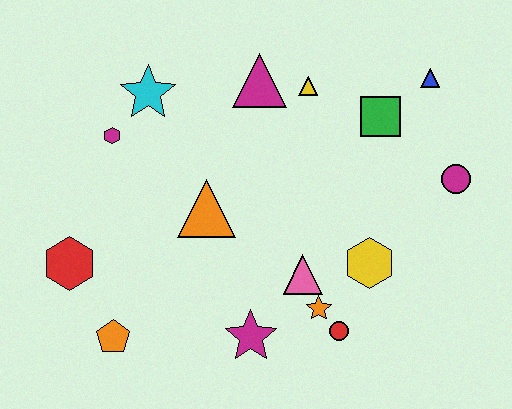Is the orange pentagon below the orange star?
Yes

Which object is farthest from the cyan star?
The magenta circle is farthest from the cyan star.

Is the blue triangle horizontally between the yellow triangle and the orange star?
No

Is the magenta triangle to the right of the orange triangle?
Yes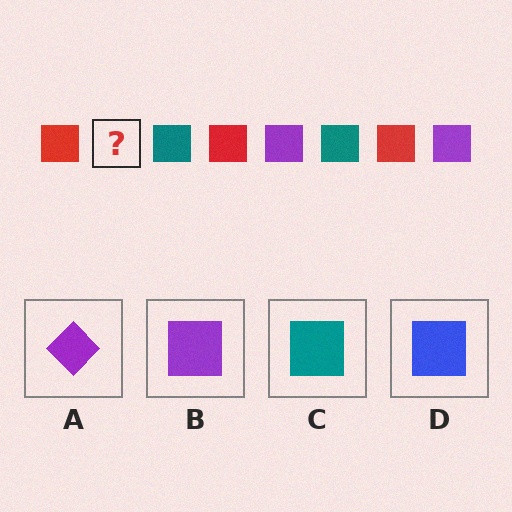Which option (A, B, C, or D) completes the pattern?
B.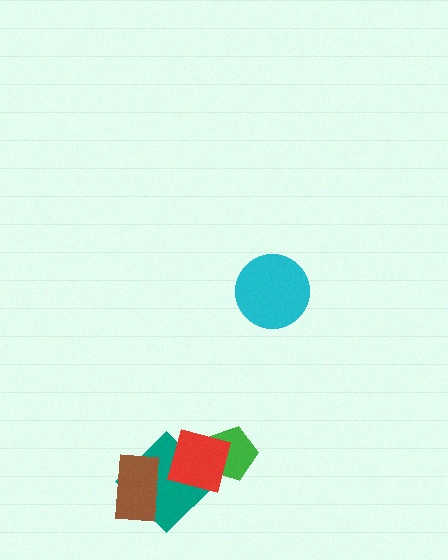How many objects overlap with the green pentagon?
1 object overlaps with the green pentagon.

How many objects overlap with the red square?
2 objects overlap with the red square.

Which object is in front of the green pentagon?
The red square is in front of the green pentagon.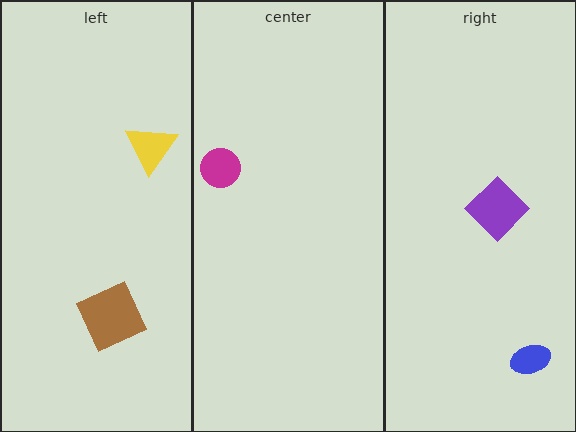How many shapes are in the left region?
2.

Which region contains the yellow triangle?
The left region.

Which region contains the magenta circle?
The center region.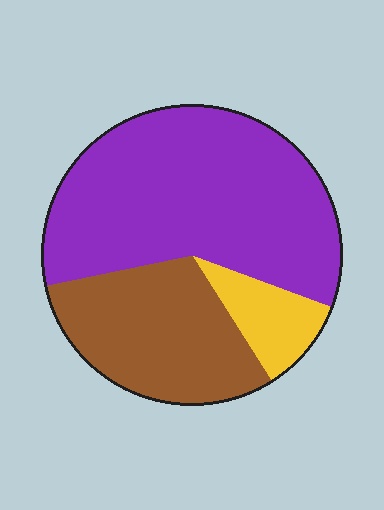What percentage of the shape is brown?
Brown covers about 30% of the shape.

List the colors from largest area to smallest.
From largest to smallest: purple, brown, yellow.